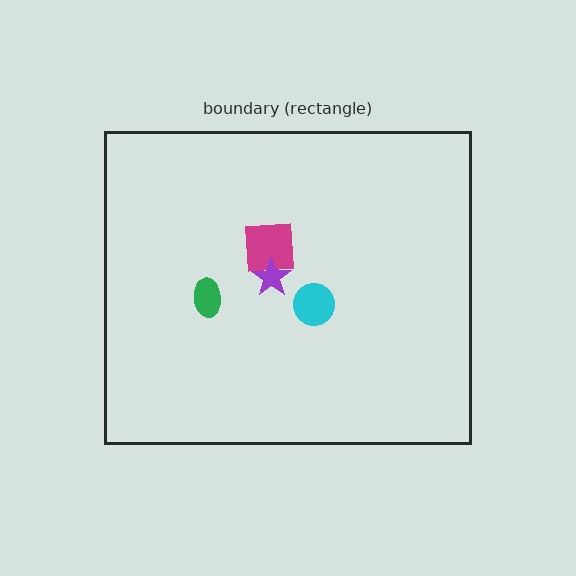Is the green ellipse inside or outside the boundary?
Inside.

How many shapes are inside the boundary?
4 inside, 0 outside.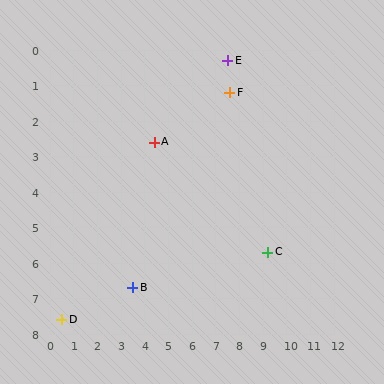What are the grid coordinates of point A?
Point A is at approximately (4.4, 2.6).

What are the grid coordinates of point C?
Point C is at approximately (9.2, 5.7).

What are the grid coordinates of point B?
Point B is at approximately (3.5, 6.7).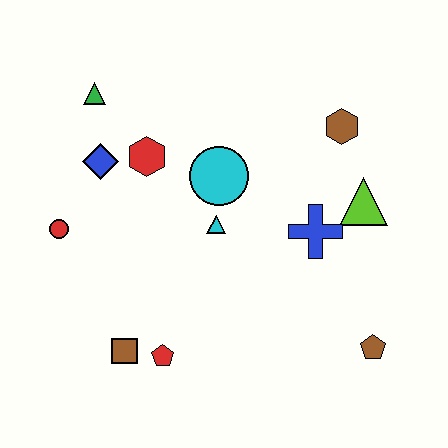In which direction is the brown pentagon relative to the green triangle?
The brown pentagon is to the right of the green triangle.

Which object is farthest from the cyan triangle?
The brown pentagon is farthest from the cyan triangle.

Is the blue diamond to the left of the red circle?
No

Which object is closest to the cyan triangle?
The cyan circle is closest to the cyan triangle.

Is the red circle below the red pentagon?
No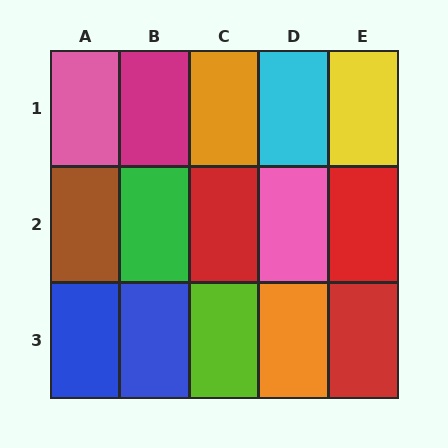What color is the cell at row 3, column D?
Orange.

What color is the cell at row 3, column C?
Lime.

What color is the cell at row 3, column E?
Red.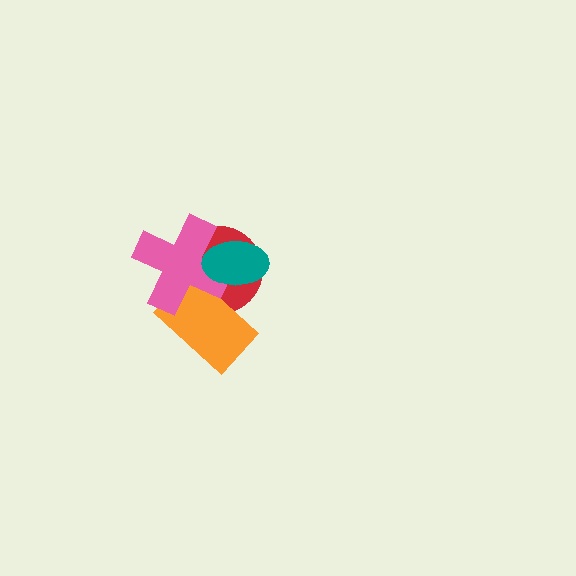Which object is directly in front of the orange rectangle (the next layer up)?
The pink cross is directly in front of the orange rectangle.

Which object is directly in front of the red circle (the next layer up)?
The orange rectangle is directly in front of the red circle.